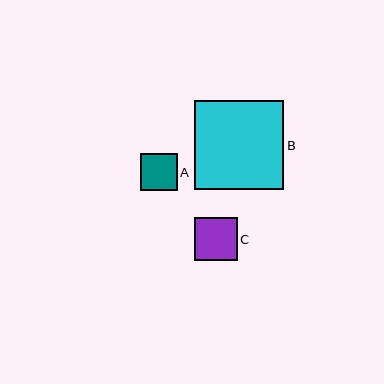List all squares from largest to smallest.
From largest to smallest: B, C, A.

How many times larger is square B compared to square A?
Square B is approximately 2.5 times the size of square A.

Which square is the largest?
Square B is the largest with a size of approximately 89 pixels.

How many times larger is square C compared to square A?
Square C is approximately 1.2 times the size of square A.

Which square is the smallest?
Square A is the smallest with a size of approximately 36 pixels.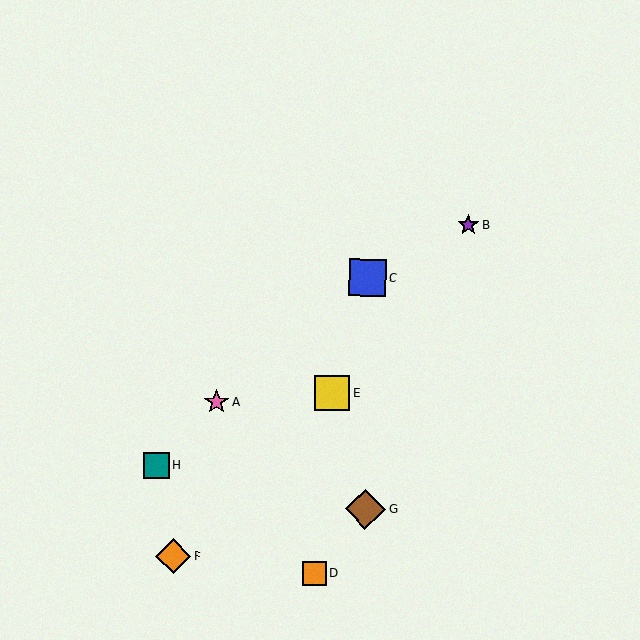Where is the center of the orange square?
The center of the orange square is at (314, 573).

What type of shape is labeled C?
Shape C is a blue square.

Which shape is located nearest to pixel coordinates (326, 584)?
The orange square (labeled D) at (314, 573) is nearest to that location.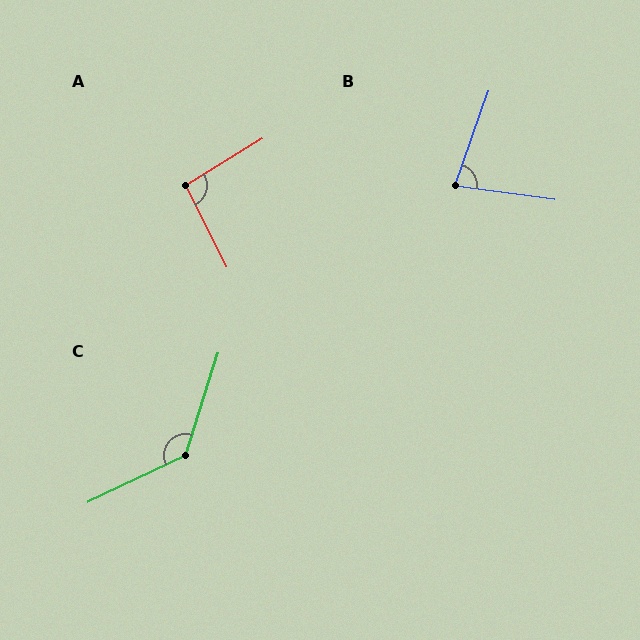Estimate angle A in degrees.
Approximately 95 degrees.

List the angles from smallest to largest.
B (78°), A (95°), C (133°).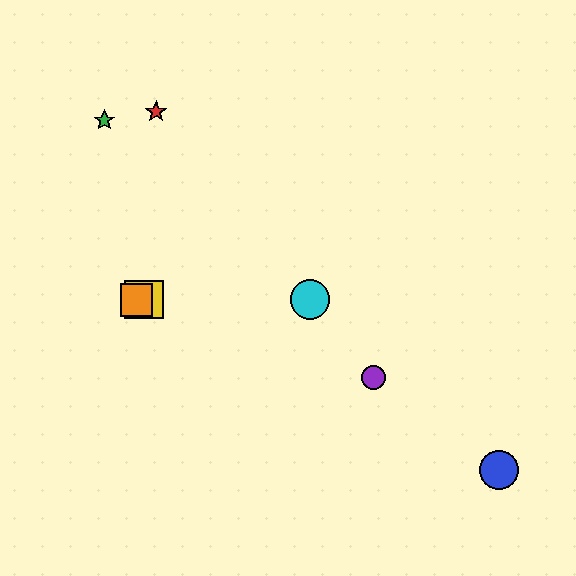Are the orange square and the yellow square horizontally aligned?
Yes, both are at y≈300.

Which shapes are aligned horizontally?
The yellow square, the orange square, the cyan circle are aligned horizontally.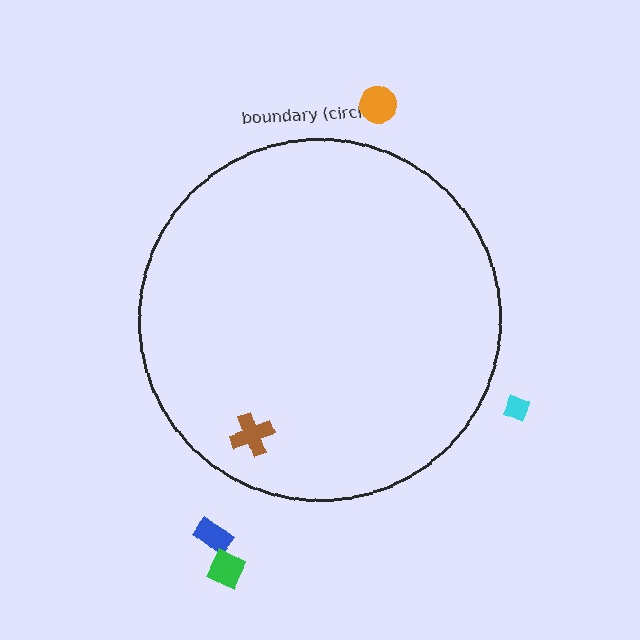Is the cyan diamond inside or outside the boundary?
Outside.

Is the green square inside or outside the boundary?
Outside.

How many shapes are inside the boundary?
1 inside, 4 outside.